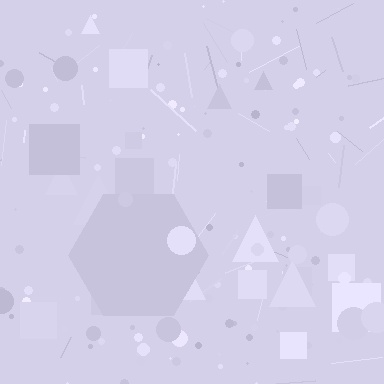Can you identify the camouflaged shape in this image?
The camouflaged shape is a hexagon.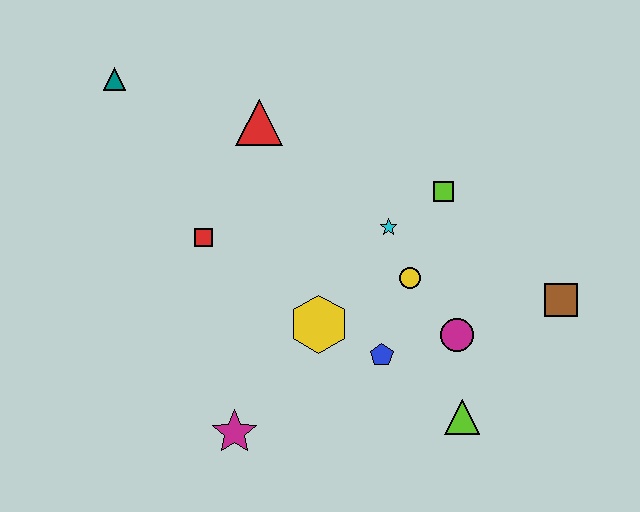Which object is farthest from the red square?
The brown square is farthest from the red square.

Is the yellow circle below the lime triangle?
No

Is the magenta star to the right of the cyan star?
No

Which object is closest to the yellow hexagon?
The blue pentagon is closest to the yellow hexagon.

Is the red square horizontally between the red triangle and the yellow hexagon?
No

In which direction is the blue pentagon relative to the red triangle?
The blue pentagon is below the red triangle.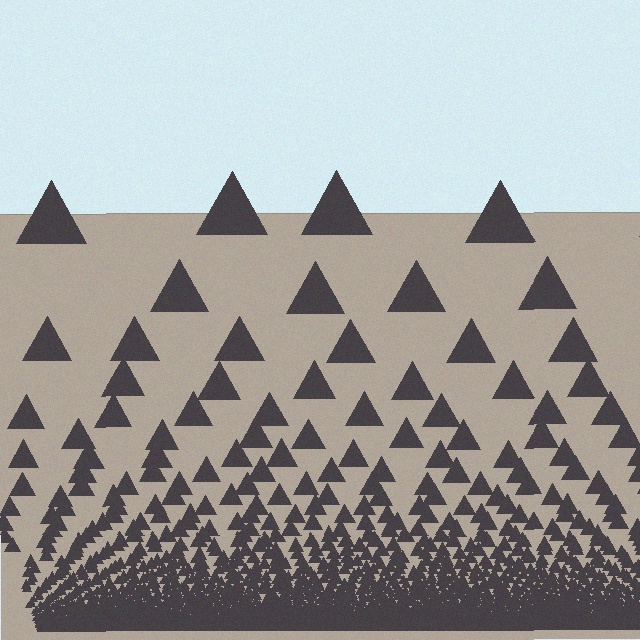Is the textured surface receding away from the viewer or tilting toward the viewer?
The surface appears to tilt toward the viewer. Texture elements get larger and sparser toward the top.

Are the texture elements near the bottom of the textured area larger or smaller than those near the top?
Smaller. The gradient is inverted — elements near the bottom are smaller and denser.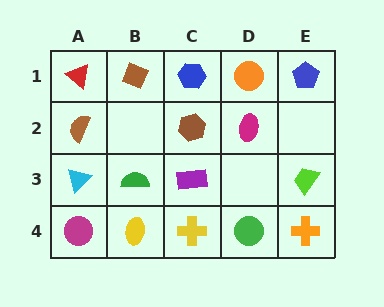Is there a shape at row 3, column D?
No, that cell is empty.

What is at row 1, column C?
A blue hexagon.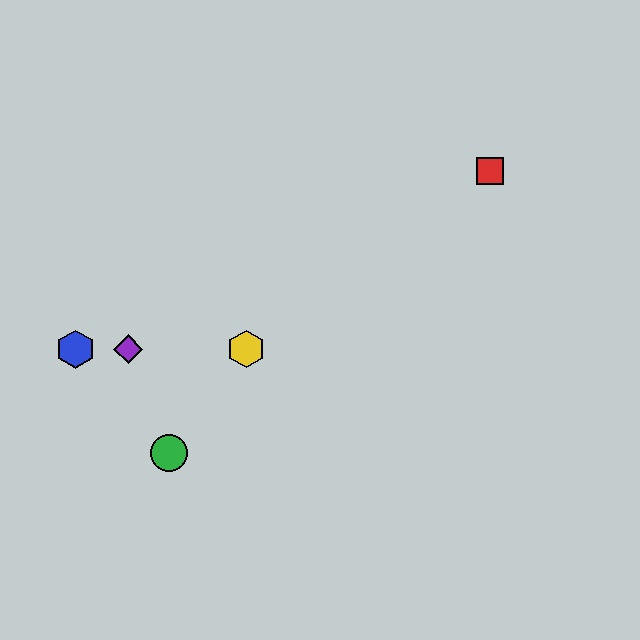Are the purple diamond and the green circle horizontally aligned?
No, the purple diamond is at y≈349 and the green circle is at y≈453.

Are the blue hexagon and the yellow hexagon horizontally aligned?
Yes, both are at y≈349.